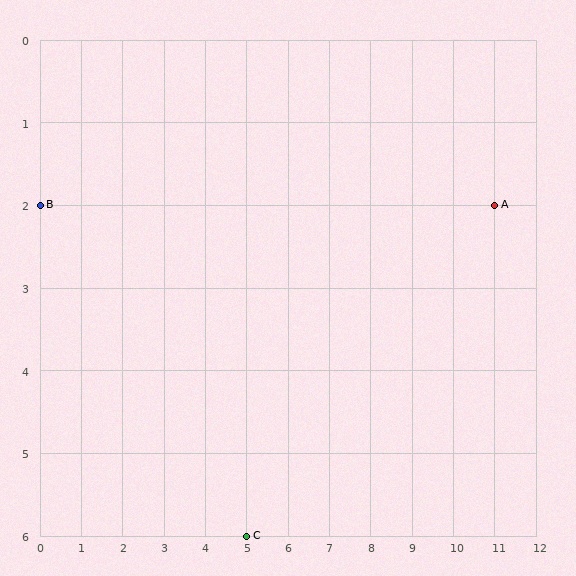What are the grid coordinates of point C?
Point C is at grid coordinates (5, 6).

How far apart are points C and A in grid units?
Points C and A are 6 columns and 4 rows apart (about 7.2 grid units diagonally).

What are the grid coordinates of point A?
Point A is at grid coordinates (11, 2).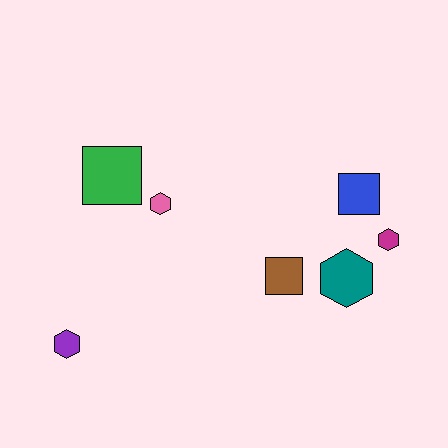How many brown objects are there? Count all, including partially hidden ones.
There is 1 brown object.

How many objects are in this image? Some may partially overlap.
There are 7 objects.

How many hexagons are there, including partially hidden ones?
There are 4 hexagons.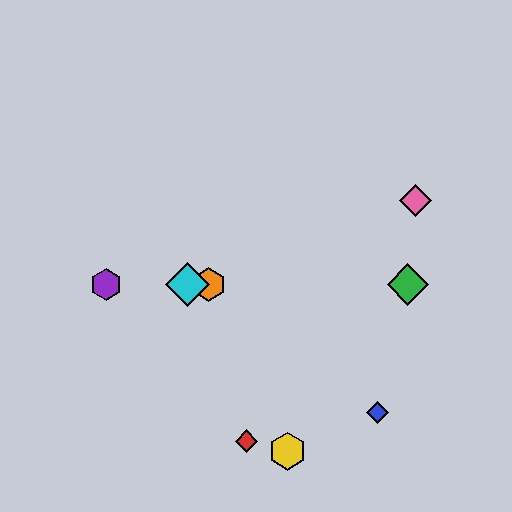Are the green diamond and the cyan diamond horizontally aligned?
Yes, both are at y≈284.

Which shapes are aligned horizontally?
The green diamond, the purple hexagon, the orange hexagon, the cyan diamond are aligned horizontally.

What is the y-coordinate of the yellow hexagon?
The yellow hexagon is at y≈451.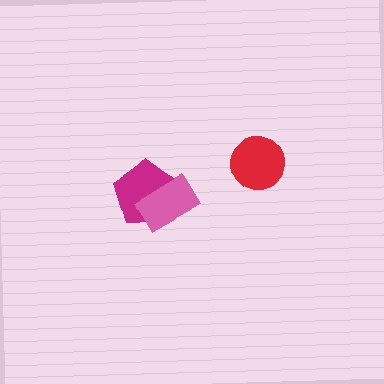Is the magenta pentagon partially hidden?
Yes, it is partially covered by another shape.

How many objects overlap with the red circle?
0 objects overlap with the red circle.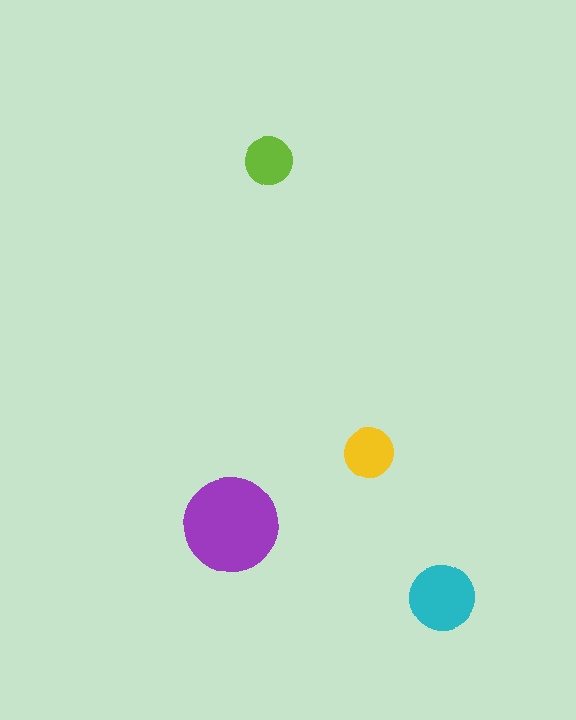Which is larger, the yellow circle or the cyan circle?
The cyan one.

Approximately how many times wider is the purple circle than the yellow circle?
About 2 times wider.